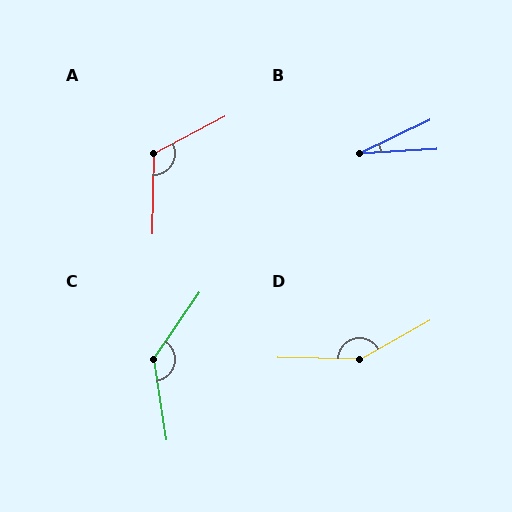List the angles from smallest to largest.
B (22°), A (119°), C (136°), D (150°).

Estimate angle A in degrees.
Approximately 119 degrees.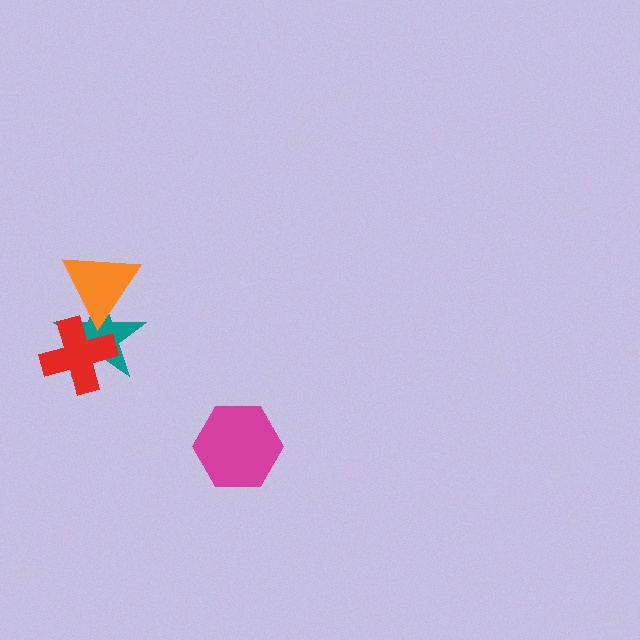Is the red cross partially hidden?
No, no other shape covers it.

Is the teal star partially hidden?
Yes, it is partially covered by another shape.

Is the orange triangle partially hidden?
Yes, it is partially covered by another shape.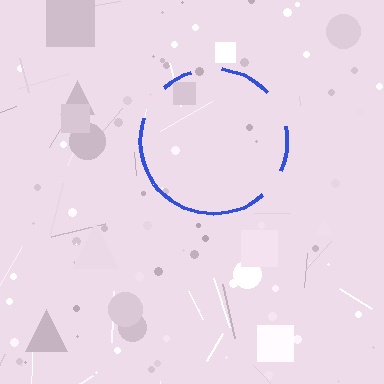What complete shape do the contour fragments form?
The contour fragments form a circle.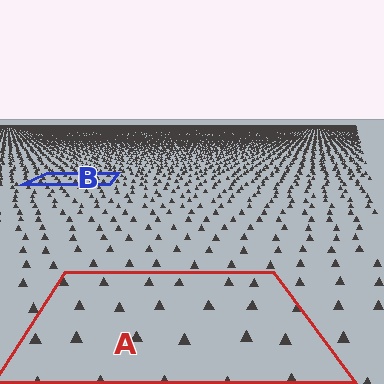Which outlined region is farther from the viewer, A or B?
Region B is farther from the viewer — the texture elements inside it appear smaller and more densely packed.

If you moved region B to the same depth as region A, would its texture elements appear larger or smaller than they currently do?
They would appear larger. At a closer depth, the same texture elements are projected at a bigger on-screen size.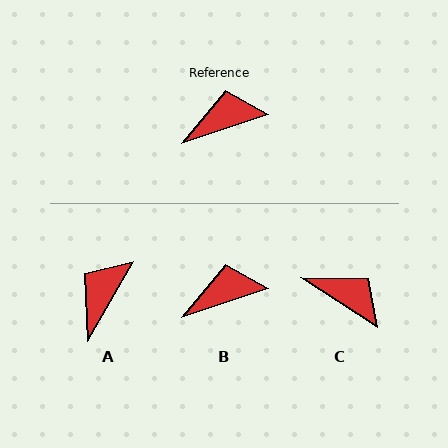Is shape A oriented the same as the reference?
No, it is off by about 42 degrees.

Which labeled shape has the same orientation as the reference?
B.